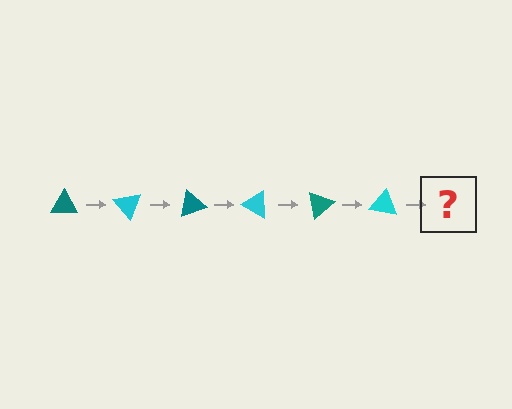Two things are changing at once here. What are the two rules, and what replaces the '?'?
The two rules are that it rotates 50 degrees each step and the color cycles through teal and cyan. The '?' should be a teal triangle, rotated 300 degrees from the start.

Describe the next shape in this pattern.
It should be a teal triangle, rotated 300 degrees from the start.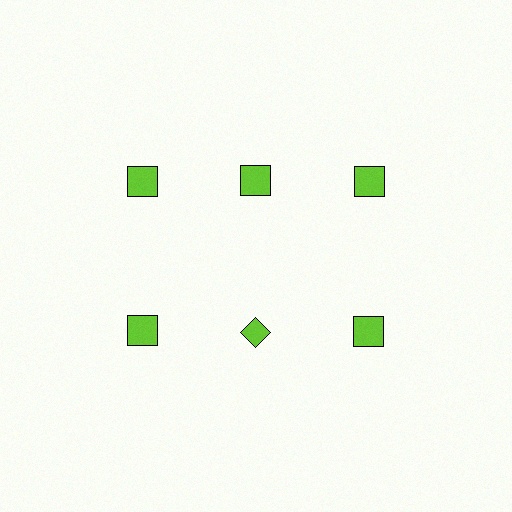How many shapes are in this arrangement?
There are 6 shapes arranged in a grid pattern.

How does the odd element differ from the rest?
It has a different shape: diamond instead of square.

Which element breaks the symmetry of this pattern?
The lime diamond in the second row, second from left column breaks the symmetry. All other shapes are lime squares.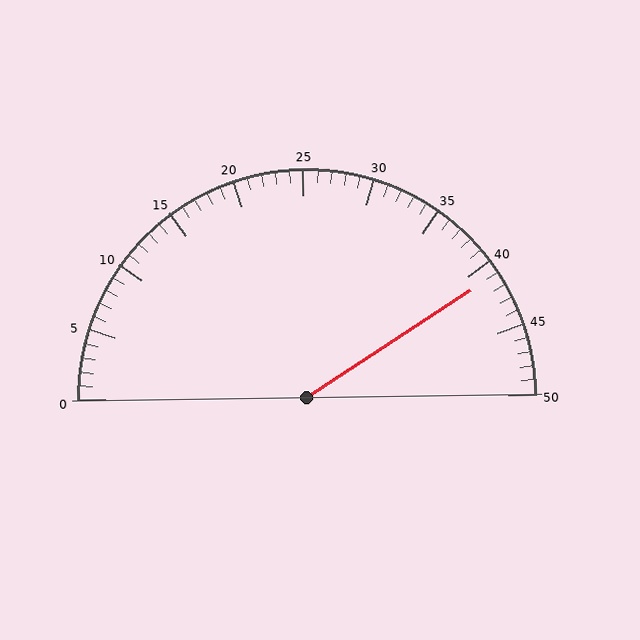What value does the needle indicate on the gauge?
The needle indicates approximately 41.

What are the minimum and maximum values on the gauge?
The gauge ranges from 0 to 50.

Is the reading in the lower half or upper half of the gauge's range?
The reading is in the upper half of the range (0 to 50).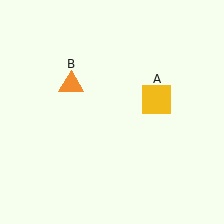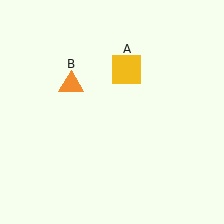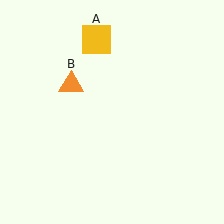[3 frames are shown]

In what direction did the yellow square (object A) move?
The yellow square (object A) moved up and to the left.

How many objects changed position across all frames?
1 object changed position: yellow square (object A).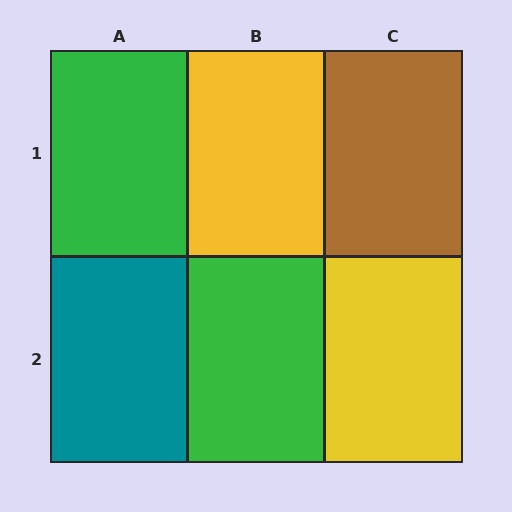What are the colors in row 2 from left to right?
Teal, green, yellow.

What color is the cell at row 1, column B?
Yellow.